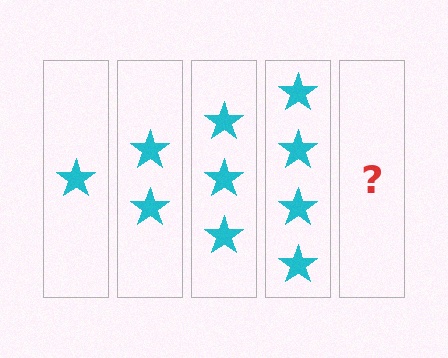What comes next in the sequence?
The next element should be 5 stars.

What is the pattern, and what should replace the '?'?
The pattern is that each step adds one more star. The '?' should be 5 stars.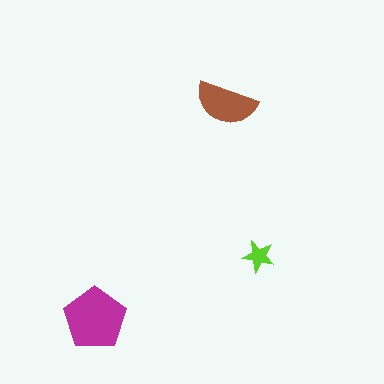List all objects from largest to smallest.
The magenta pentagon, the brown semicircle, the lime star.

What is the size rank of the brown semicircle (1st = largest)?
2nd.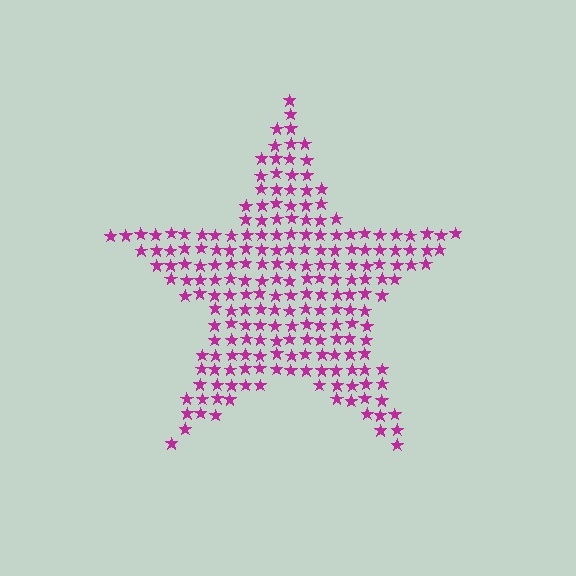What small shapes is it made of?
It is made of small stars.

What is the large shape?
The large shape is a star.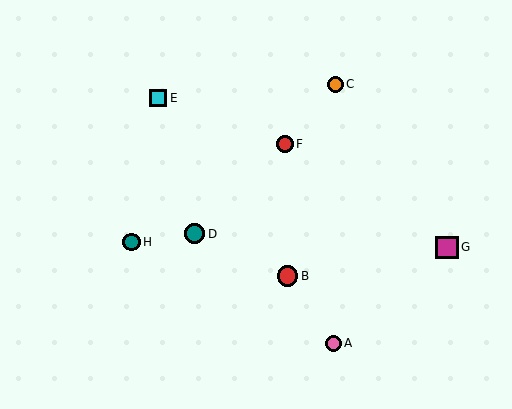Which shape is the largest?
The magenta square (labeled G) is the largest.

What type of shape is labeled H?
Shape H is a teal circle.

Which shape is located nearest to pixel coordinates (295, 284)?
The red circle (labeled B) at (288, 276) is nearest to that location.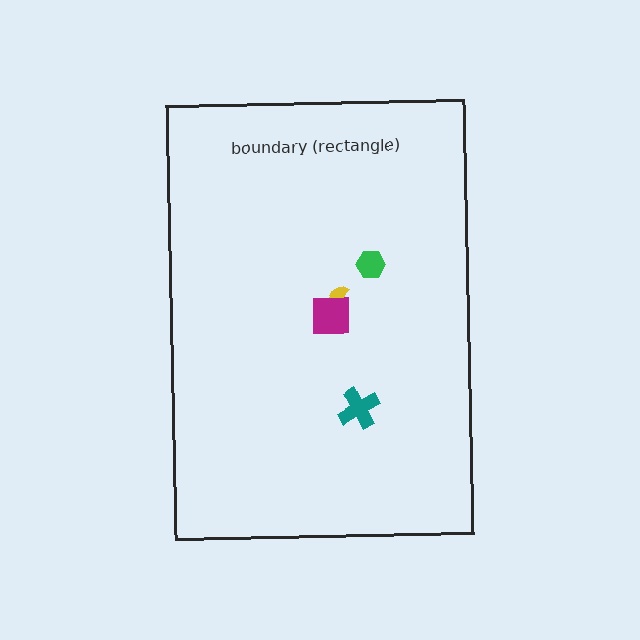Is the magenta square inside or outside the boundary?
Inside.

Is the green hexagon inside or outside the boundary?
Inside.